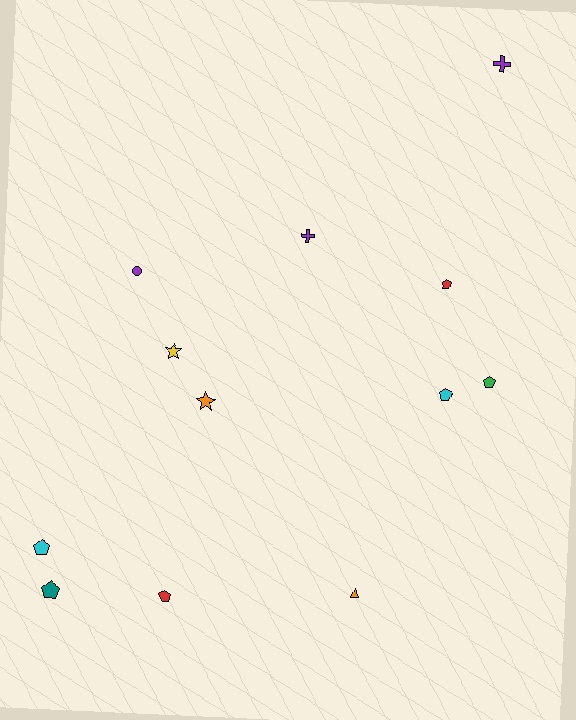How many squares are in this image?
There are no squares.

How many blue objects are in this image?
There are no blue objects.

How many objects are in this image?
There are 12 objects.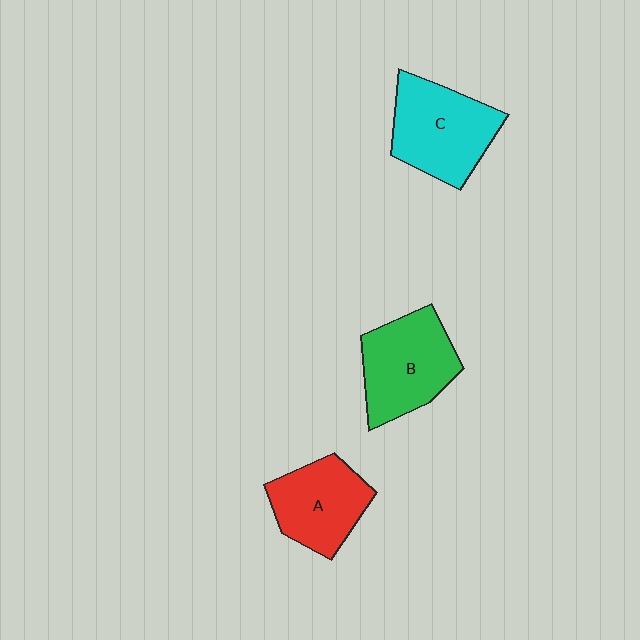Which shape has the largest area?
Shape C (cyan).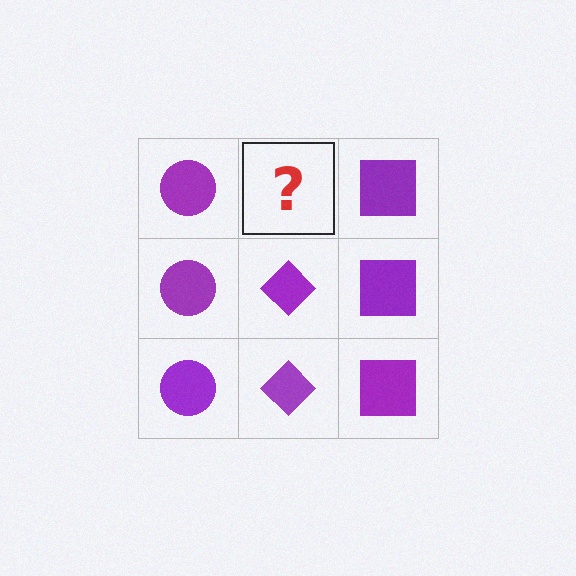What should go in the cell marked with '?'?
The missing cell should contain a purple diamond.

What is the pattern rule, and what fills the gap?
The rule is that each column has a consistent shape. The gap should be filled with a purple diamond.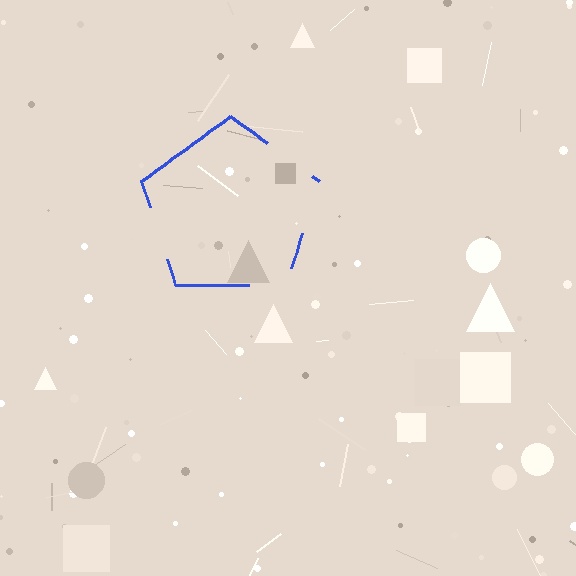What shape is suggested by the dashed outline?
The dashed outline suggests a pentagon.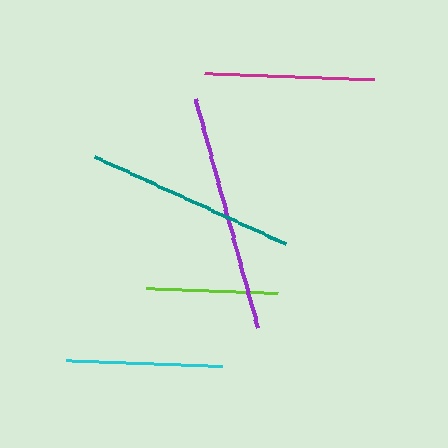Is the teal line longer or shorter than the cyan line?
The teal line is longer than the cyan line.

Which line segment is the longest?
The purple line is the longest at approximately 237 pixels.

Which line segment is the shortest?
The lime line is the shortest at approximately 131 pixels.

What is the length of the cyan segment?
The cyan segment is approximately 156 pixels long.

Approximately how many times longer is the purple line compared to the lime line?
The purple line is approximately 1.8 times the length of the lime line.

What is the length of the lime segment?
The lime segment is approximately 131 pixels long.